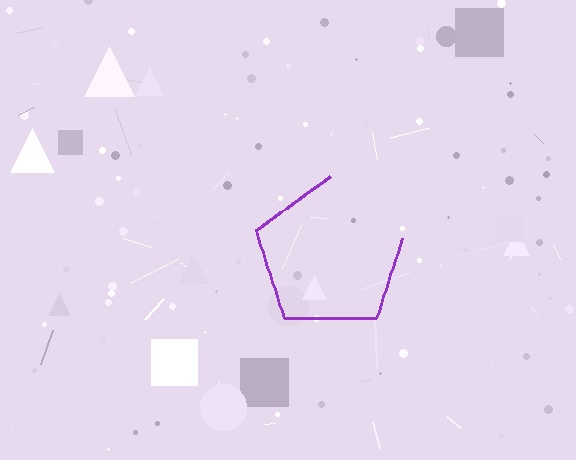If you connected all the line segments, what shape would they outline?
They would outline a pentagon.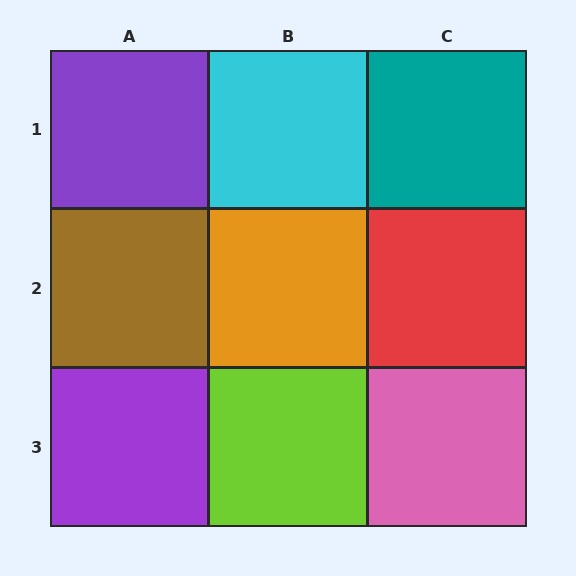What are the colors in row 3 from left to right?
Purple, lime, pink.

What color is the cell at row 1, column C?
Teal.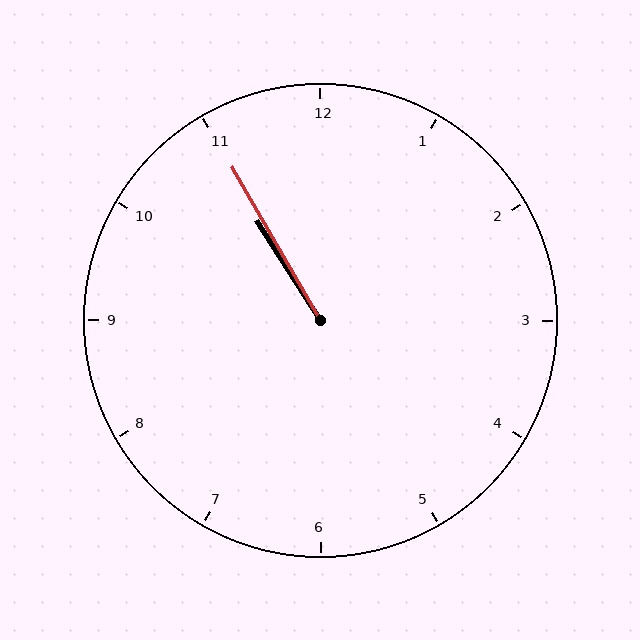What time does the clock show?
10:55.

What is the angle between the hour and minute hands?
Approximately 2 degrees.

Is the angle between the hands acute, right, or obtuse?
It is acute.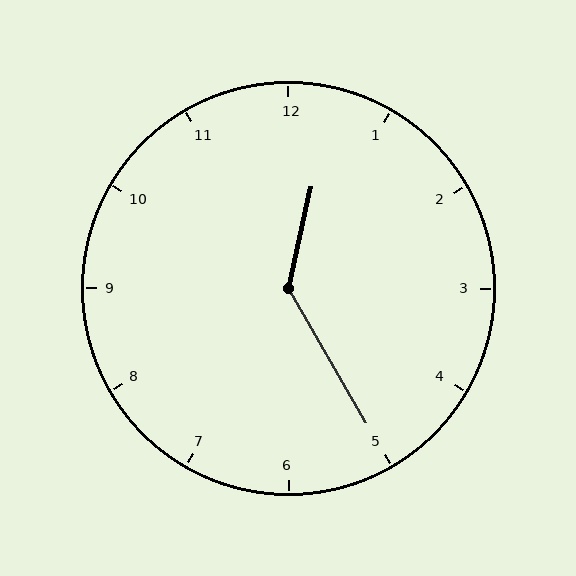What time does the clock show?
12:25.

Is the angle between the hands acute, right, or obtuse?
It is obtuse.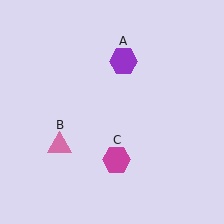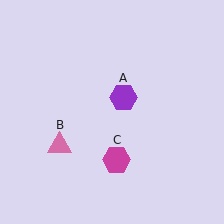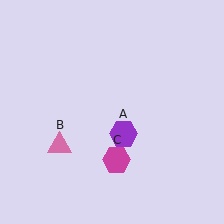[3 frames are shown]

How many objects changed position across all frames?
1 object changed position: purple hexagon (object A).